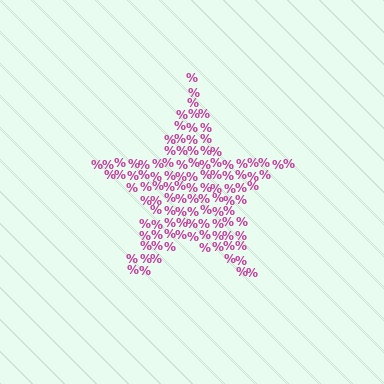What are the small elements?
The small elements are percent signs.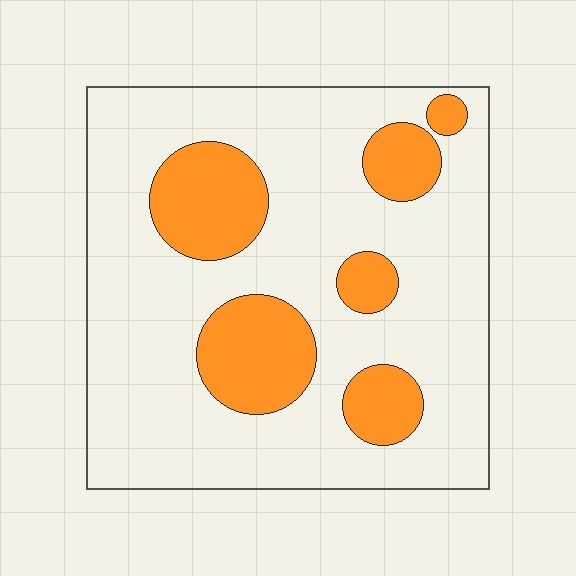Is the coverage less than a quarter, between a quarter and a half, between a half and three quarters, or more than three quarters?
Less than a quarter.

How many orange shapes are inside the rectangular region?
6.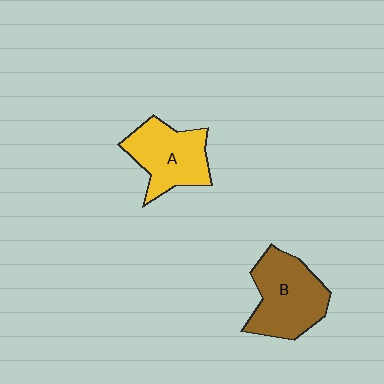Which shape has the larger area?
Shape B (brown).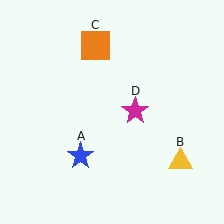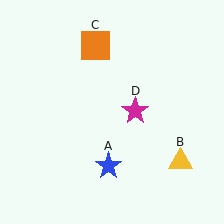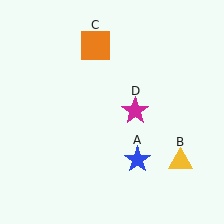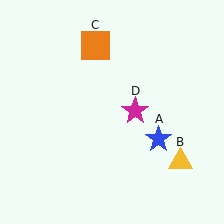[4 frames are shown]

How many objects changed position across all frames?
1 object changed position: blue star (object A).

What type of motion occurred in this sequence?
The blue star (object A) rotated counterclockwise around the center of the scene.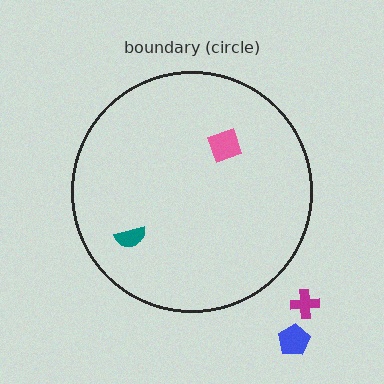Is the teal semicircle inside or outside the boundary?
Inside.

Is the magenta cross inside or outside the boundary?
Outside.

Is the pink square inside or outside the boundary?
Inside.